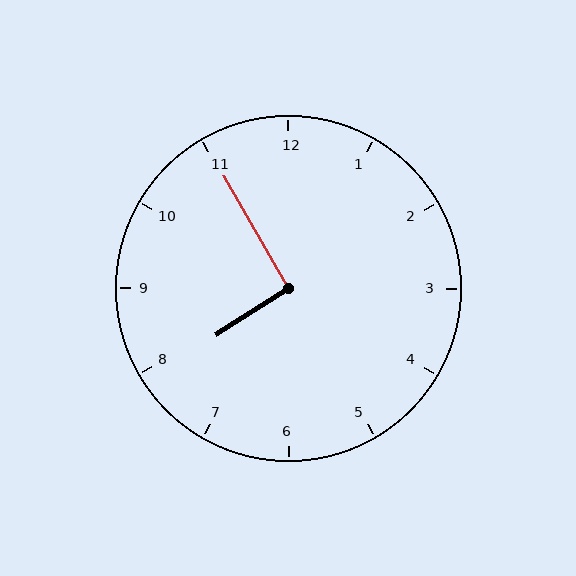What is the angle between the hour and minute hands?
Approximately 92 degrees.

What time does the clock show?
7:55.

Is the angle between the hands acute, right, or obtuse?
It is right.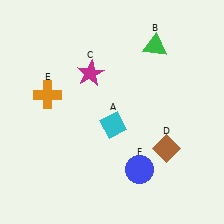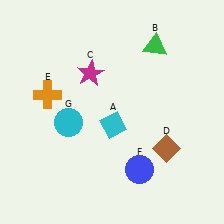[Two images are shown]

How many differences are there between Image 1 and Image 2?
There is 1 difference between the two images.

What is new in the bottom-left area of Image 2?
A cyan circle (G) was added in the bottom-left area of Image 2.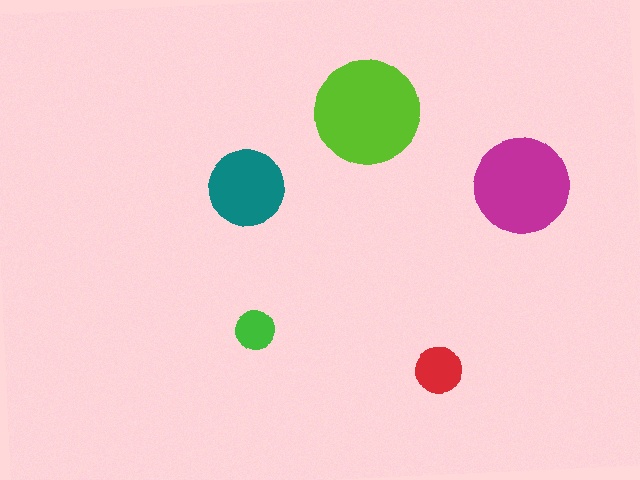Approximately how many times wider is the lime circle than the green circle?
About 2.5 times wider.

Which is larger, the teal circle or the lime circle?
The lime one.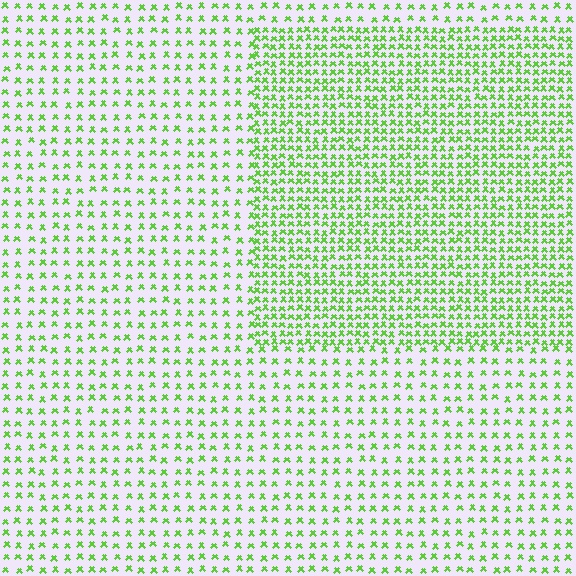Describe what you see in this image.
The image contains small lime elements arranged at two different densities. A rectangle-shaped region is visible where the elements are more densely packed than the surrounding area.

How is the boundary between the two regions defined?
The boundary is defined by a change in element density (approximately 2.1x ratio). All elements are the same color, size, and shape.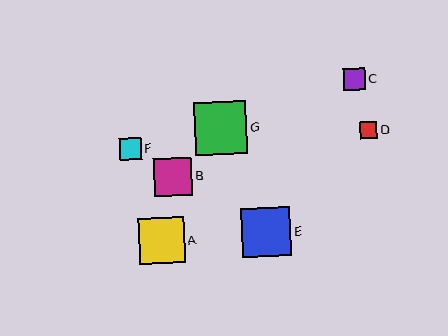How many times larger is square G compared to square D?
Square G is approximately 3.1 times the size of square D.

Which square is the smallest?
Square D is the smallest with a size of approximately 17 pixels.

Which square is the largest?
Square G is the largest with a size of approximately 53 pixels.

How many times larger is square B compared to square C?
Square B is approximately 1.7 times the size of square C.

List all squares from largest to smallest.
From largest to smallest: G, E, A, B, F, C, D.